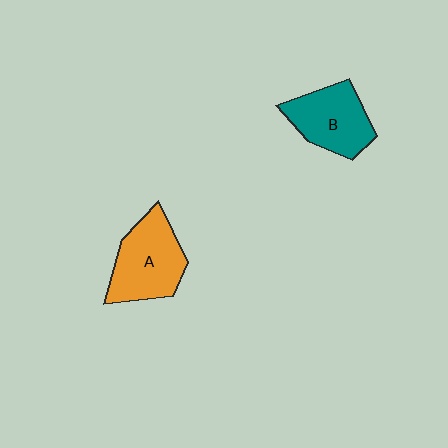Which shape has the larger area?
Shape A (orange).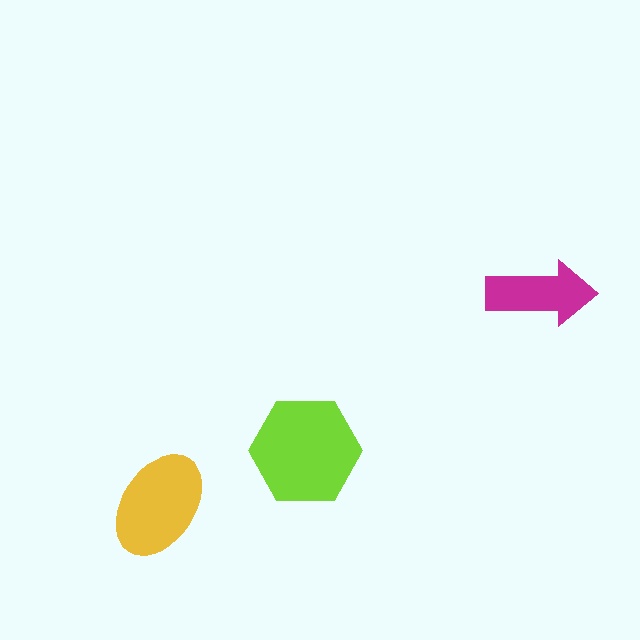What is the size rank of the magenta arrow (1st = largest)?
3rd.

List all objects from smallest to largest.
The magenta arrow, the yellow ellipse, the lime hexagon.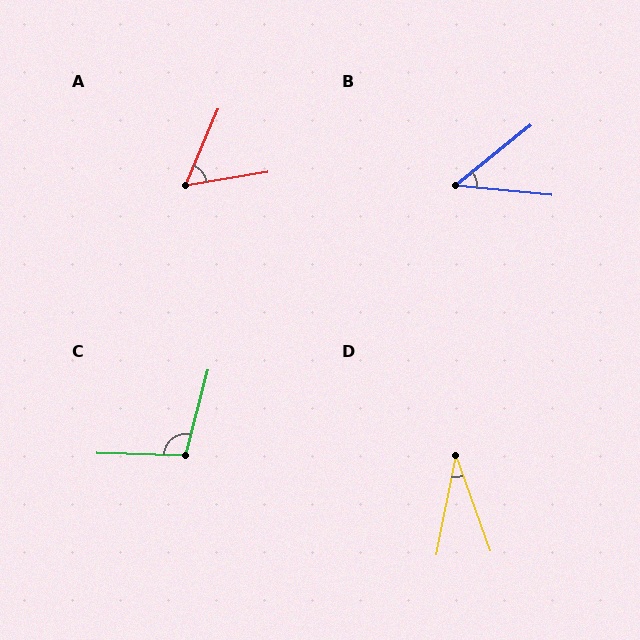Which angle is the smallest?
D, at approximately 31 degrees.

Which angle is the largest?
C, at approximately 103 degrees.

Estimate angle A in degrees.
Approximately 58 degrees.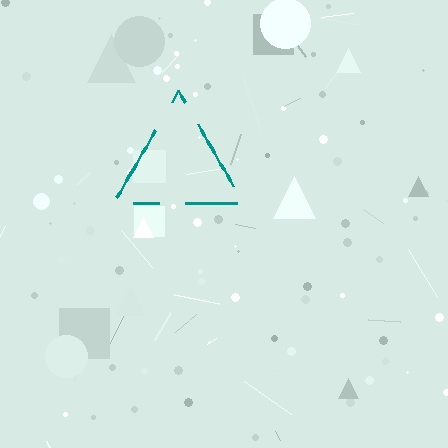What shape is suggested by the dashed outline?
The dashed outline suggests a triangle.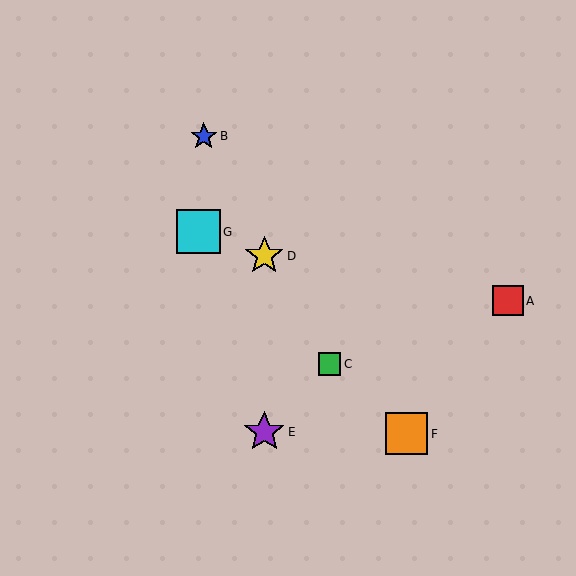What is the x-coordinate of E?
Object E is at x≈264.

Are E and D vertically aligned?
Yes, both are at x≈264.